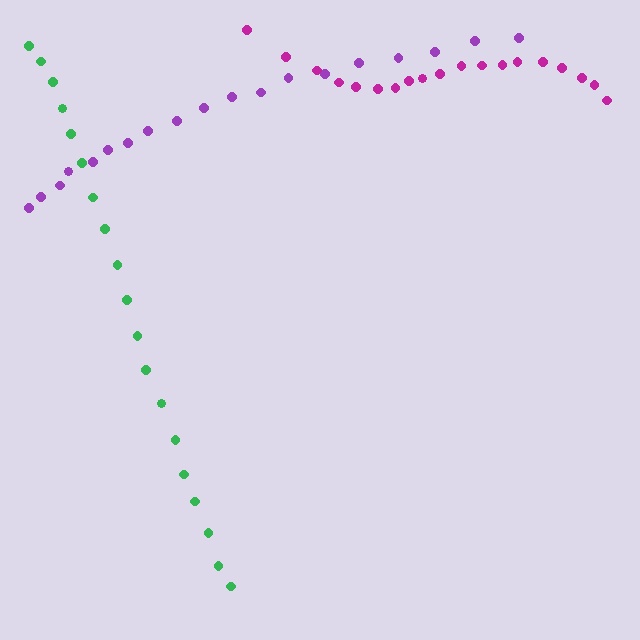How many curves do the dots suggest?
There are 3 distinct paths.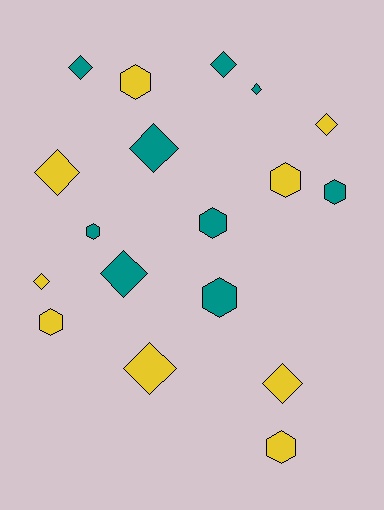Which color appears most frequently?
Yellow, with 9 objects.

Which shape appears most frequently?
Diamond, with 10 objects.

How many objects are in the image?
There are 18 objects.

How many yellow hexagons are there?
There are 4 yellow hexagons.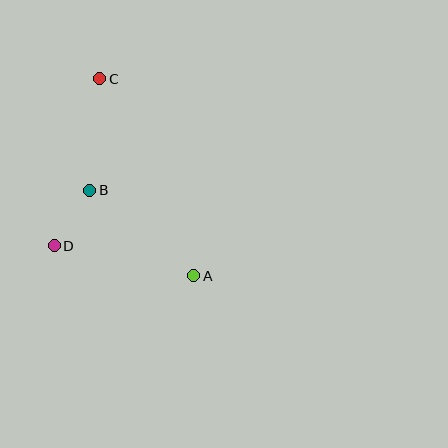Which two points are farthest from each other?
Points A and C are farthest from each other.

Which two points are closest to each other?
Points B and D are closest to each other.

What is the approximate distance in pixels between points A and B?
The distance between A and B is approximately 135 pixels.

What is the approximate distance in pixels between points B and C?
The distance between B and C is approximately 112 pixels.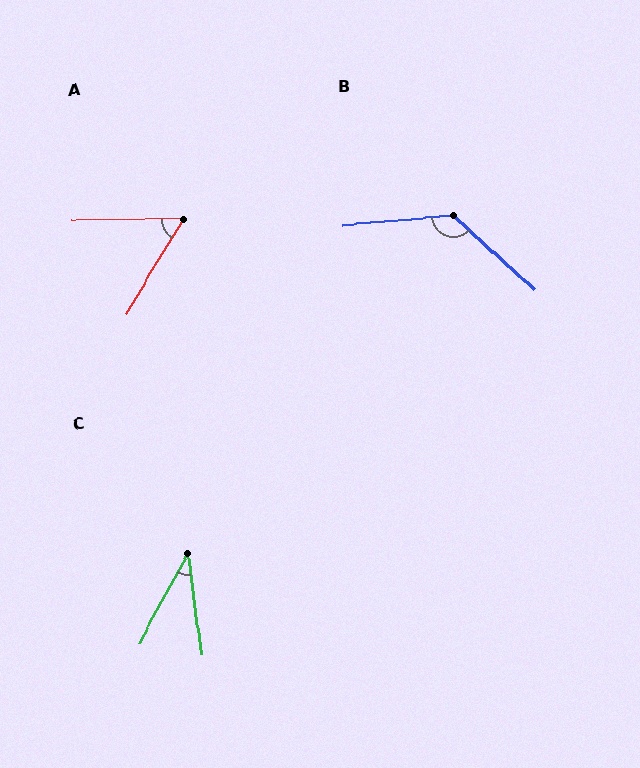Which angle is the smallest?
C, at approximately 36 degrees.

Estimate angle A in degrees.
Approximately 59 degrees.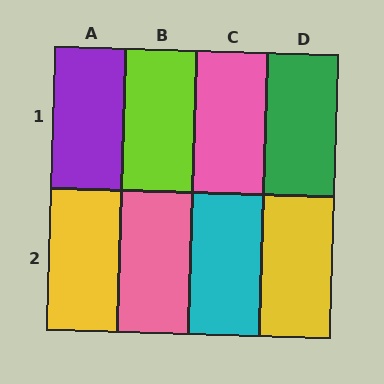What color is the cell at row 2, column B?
Pink.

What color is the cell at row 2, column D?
Yellow.